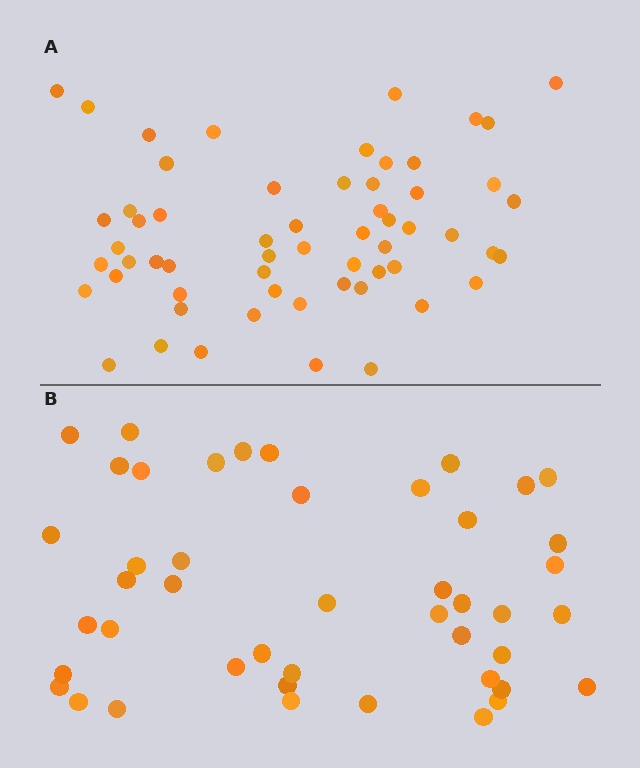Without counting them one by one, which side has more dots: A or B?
Region A (the top region) has more dots.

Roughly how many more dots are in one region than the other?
Region A has approximately 15 more dots than region B.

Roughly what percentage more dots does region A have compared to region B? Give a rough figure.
About 30% more.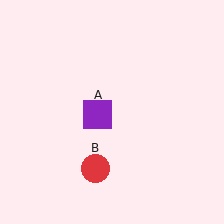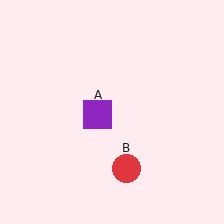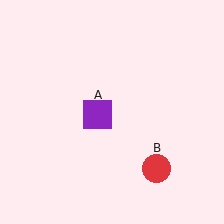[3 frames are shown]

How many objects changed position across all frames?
1 object changed position: red circle (object B).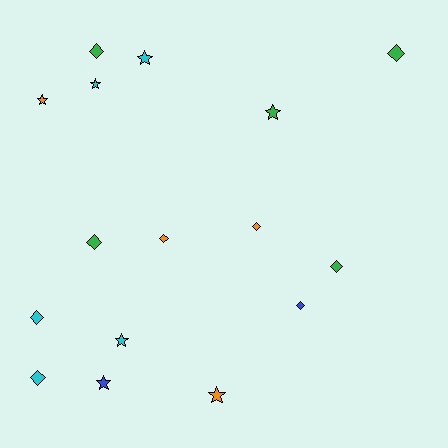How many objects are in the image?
There are 16 objects.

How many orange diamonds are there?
There are 2 orange diamonds.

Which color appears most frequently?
Cyan, with 5 objects.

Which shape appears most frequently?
Diamond, with 9 objects.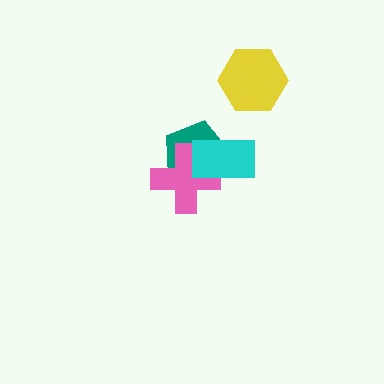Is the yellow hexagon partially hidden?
No, no other shape covers it.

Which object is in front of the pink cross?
The cyan rectangle is in front of the pink cross.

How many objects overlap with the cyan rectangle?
2 objects overlap with the cyan rectangle.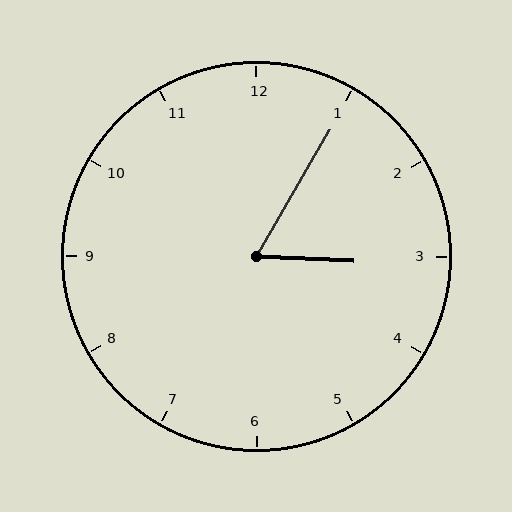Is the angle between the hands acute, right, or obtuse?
It is acute.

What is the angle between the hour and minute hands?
Approximately 62 degrees.